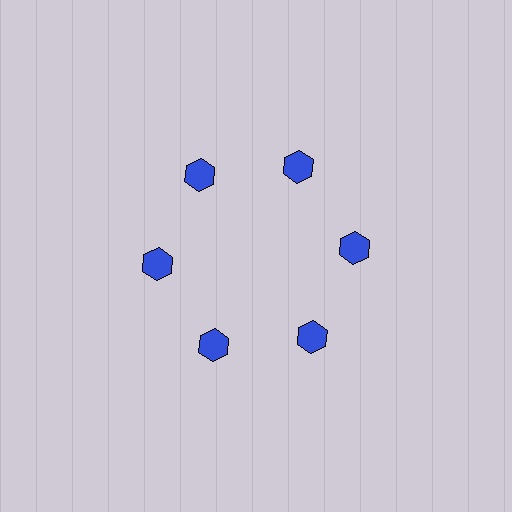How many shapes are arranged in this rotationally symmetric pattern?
There are 6 shapes, arranged in 6 groups of 1.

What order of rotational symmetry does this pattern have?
This pattern has 6-fold rotational symmetry.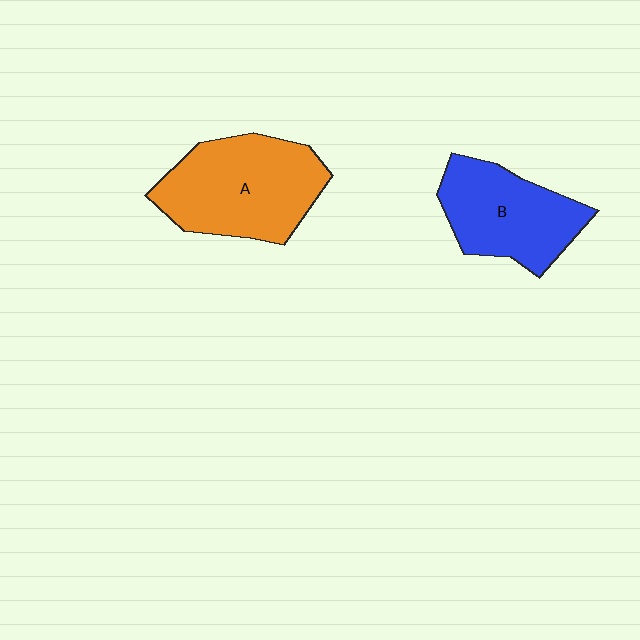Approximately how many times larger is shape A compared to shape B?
Approximately 1.3 times.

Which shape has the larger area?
Shape A (orange).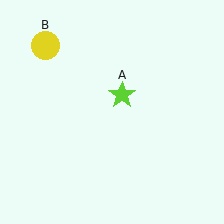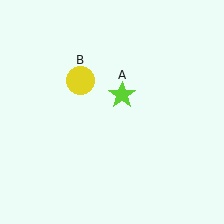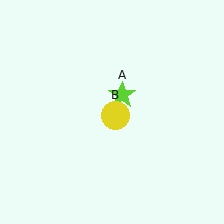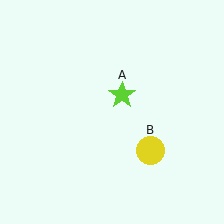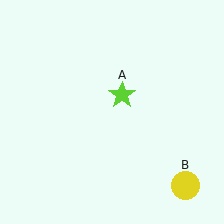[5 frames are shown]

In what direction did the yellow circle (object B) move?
The yellow circle (object B) moved down and to the right.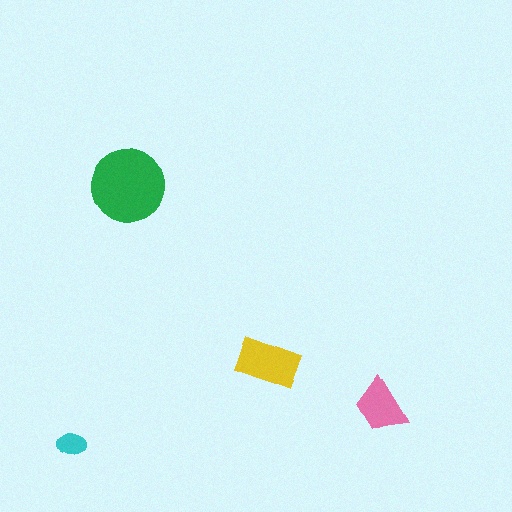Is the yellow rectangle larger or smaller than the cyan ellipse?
Larger.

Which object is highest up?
The green circle is topmost.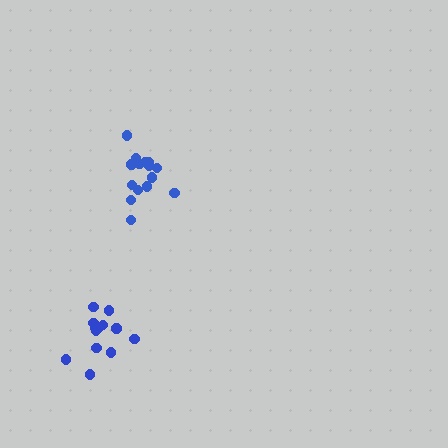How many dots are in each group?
Group 1: 13 dots, Group 2: 15 dots (28 total).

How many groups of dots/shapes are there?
There are 2 groups.